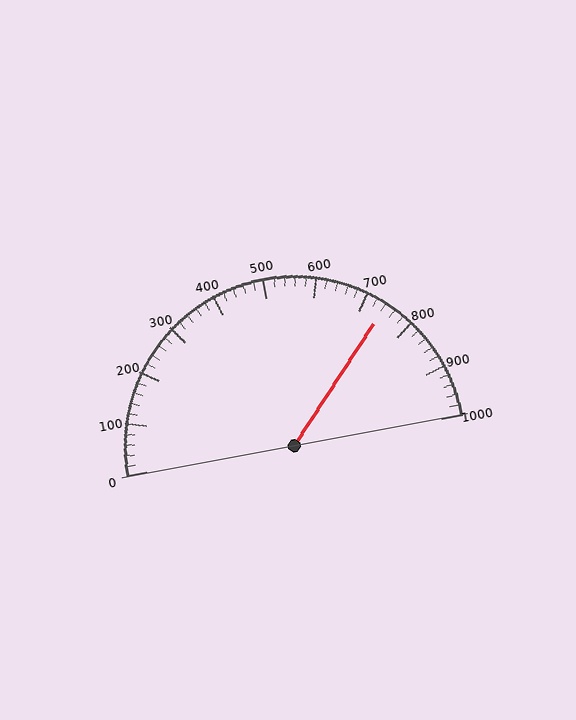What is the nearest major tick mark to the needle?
The nearest major tick mark is 700.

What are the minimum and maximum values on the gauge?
The gauge ranges from 0 to 1000.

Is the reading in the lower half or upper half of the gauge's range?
The reading is in the upper half of the range (0 to 1000).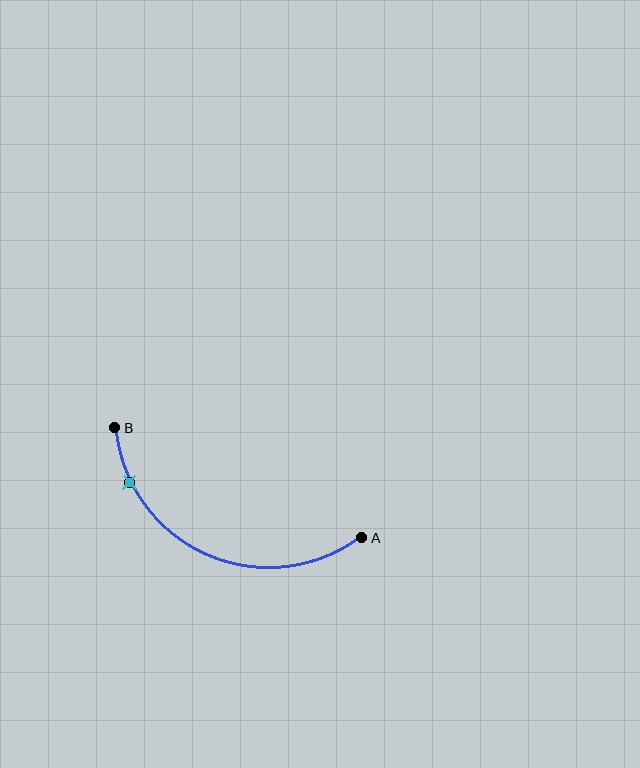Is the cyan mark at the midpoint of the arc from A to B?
No. The cyan mark lies on the arc but is closer to endpoint B. The arc midpoint would be at the point on the curve equidistant along the arc from both A and B.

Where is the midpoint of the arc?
The arc midpoint is the point on the curve farthest from the straight line joining A and B. It sits below that line.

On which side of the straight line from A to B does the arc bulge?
The arc bulges below the straight line connecting A and B.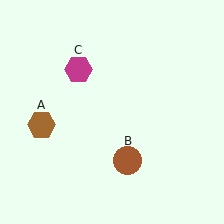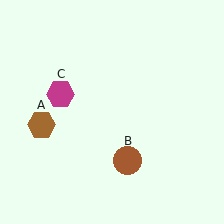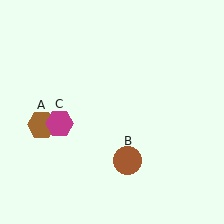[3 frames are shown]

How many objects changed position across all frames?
1 object changed position: magenta hexagon (object C).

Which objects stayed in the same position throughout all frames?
Brown hexagon (object A) and brown circle (object B) remained stationary.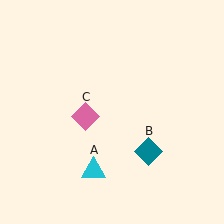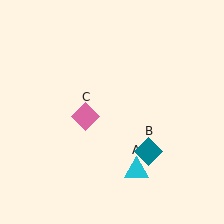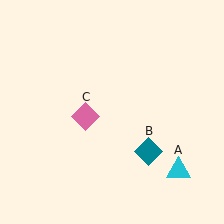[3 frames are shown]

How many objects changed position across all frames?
1 object changed position: cyan triangle (object A).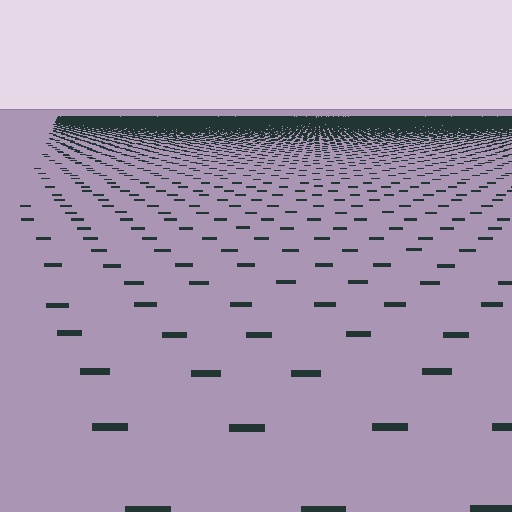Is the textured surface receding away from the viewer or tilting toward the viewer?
The surface is receding away from the viewer. Texture elements get smaller and denser toward the top.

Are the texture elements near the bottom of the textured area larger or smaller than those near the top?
Larger. Near the bottom, elements are closer to the viewer and appear at a bigger on-screen size.